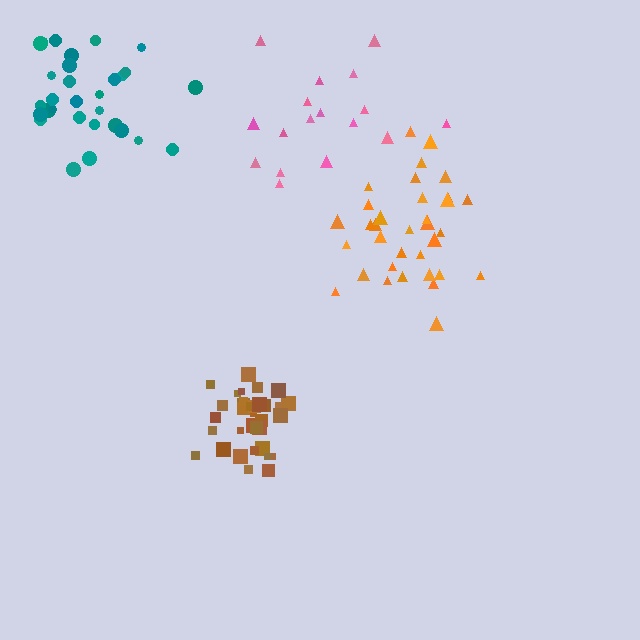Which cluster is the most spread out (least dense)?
Pink.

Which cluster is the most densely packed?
Brown.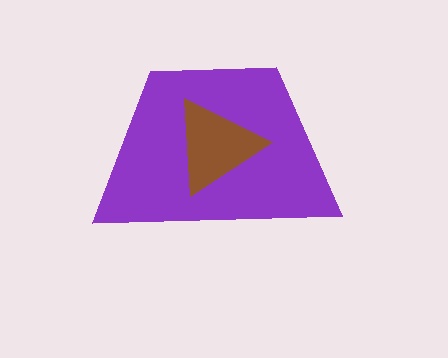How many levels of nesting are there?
2.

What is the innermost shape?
The brown triangle.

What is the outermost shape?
The purple trapezoid.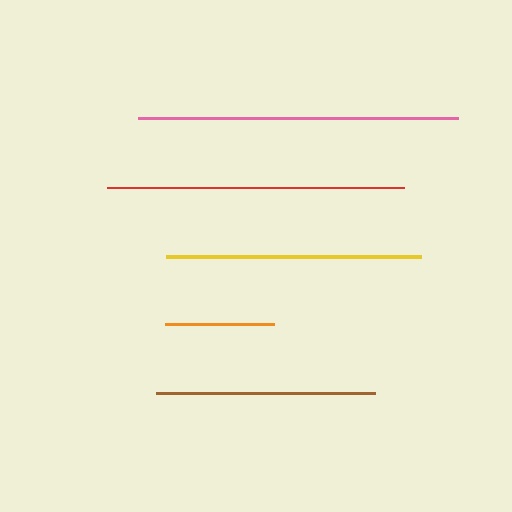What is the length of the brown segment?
The brown segment is approximately 219 pixels long.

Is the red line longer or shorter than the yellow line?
The red line is longer than the yellow line.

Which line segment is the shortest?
The orange line is the shortest at approximately 110 pixels.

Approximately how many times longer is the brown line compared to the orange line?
The brown line is approximately 2.0 times the length of the orange line.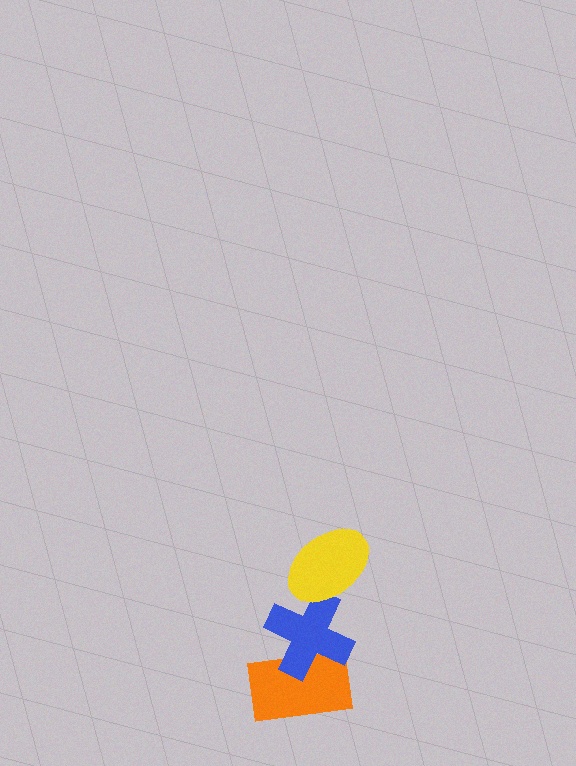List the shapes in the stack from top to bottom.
From top to bottom: the yellow ellipse, the blue cross, the orange rectangle.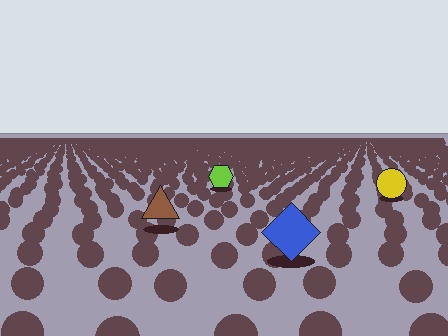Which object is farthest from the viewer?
The lime hexagon is farthest from the viewer. It appears smaller and the ground texture around it is denser.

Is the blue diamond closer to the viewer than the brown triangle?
Yes. The blue diamond is closer — you can tell from the texture gradient: the ground texture is coarser near it.